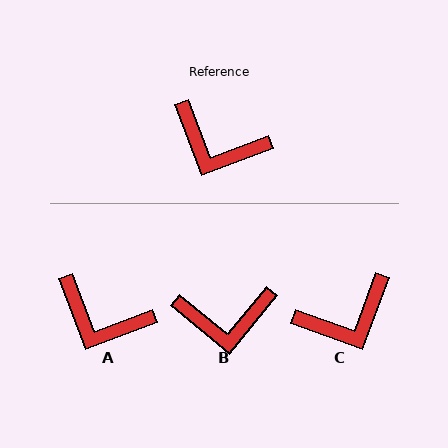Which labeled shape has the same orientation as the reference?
A.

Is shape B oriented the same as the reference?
No, it is off by about 30 degrees.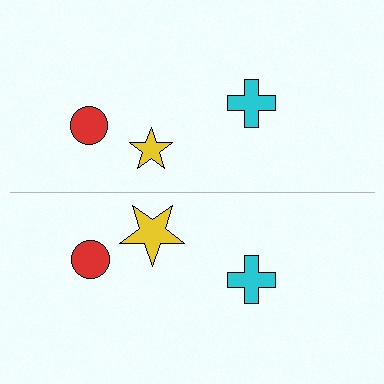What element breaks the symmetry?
The yellow star on the bottom side has a different size than its mirror counterpart.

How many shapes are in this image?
There are 6 shapes in this image.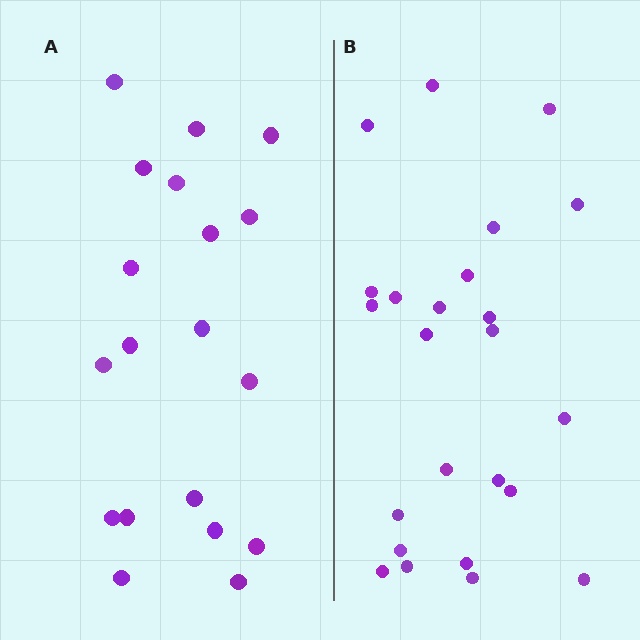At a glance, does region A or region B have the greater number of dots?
Region B (the right region) has more dots.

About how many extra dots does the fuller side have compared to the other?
Region B has about 5 more dots than region A.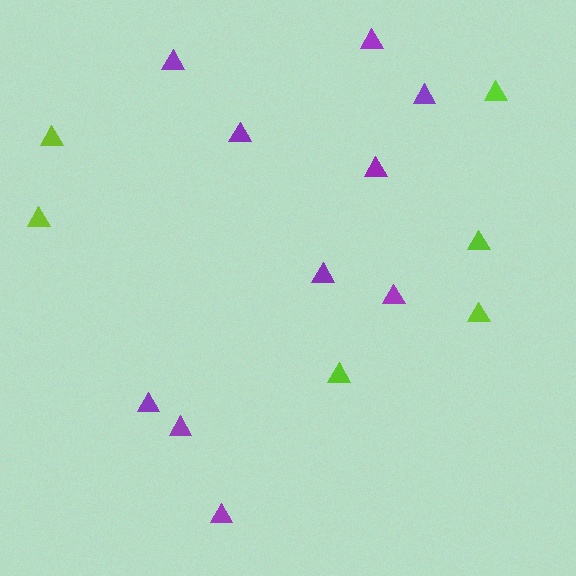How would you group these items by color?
There are 2 groups: one group of purple triangles (10) and one group of lime triangles (6).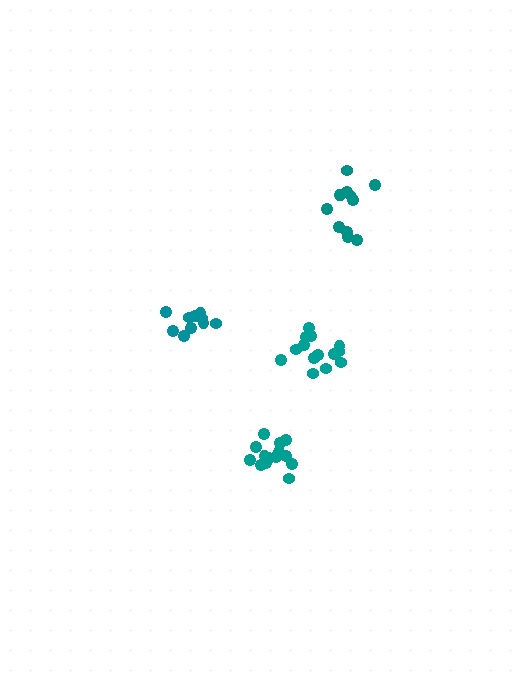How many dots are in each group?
Group 1: 14 dots, Group 2: 10 dots, Group 3: 14 dots, Group 4: 12 dots (50 total).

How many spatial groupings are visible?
There are 4 spatial groupings.